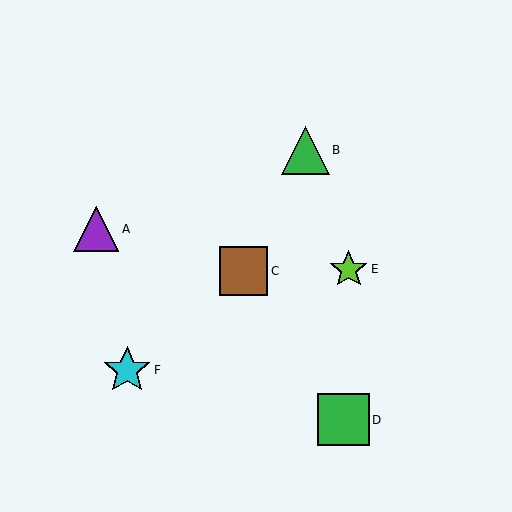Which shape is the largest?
The green square (labeled D) is the largest.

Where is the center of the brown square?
The center of the brown square is at (243, 271).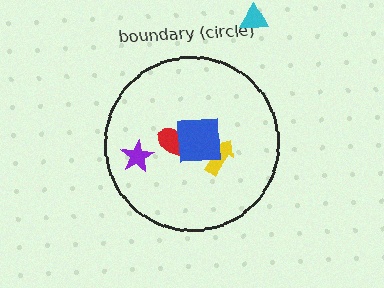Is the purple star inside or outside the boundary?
Inside.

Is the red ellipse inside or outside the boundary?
Inside.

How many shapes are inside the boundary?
4 inside, 1 outside.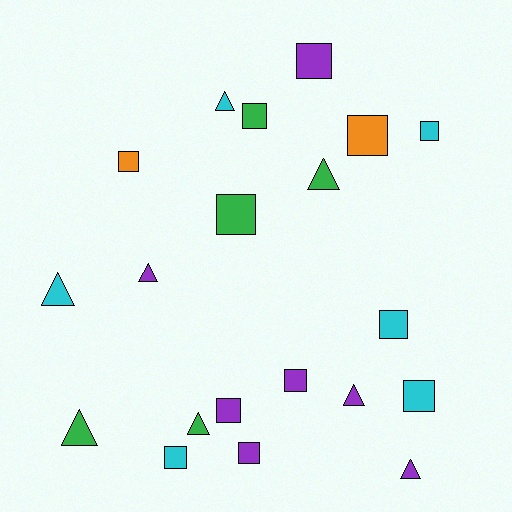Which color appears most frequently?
Purple, with 7 objects.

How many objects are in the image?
There are 20 objects.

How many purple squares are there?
There are 4 purple squares.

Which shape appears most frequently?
Square, with 12 objects.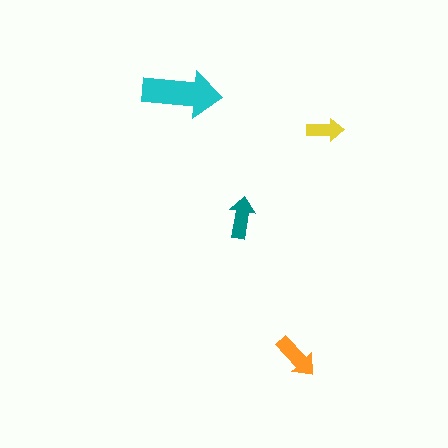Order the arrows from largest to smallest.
the cyan one, the orange one, the teal one, the yellow one.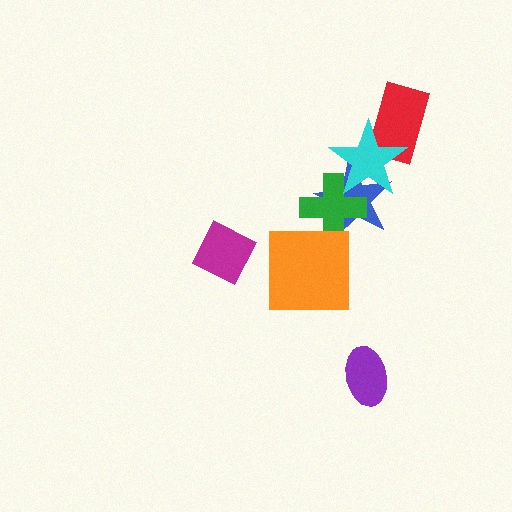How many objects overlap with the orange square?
0 objects overlap with the orange square.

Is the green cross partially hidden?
Yes, it is partially covered by another shape.